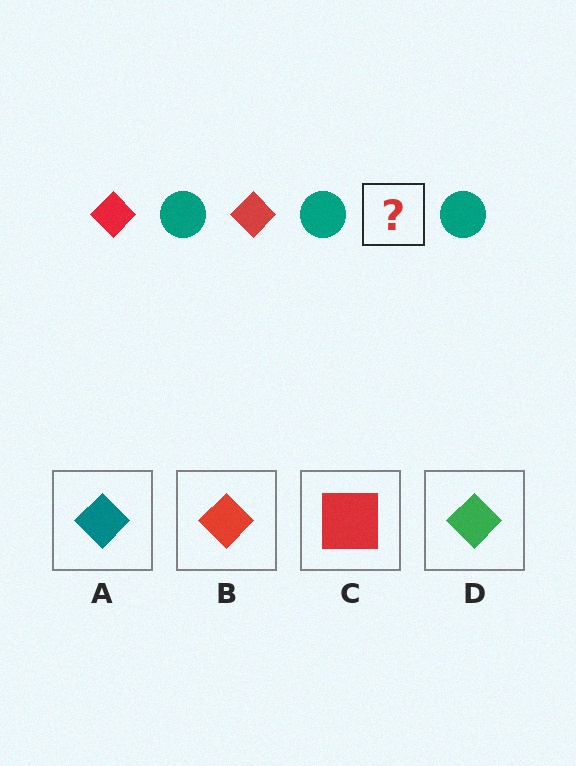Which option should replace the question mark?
Option B.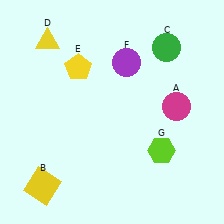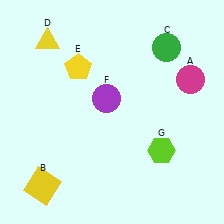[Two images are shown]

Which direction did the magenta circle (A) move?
The magenta circle (A) moved up.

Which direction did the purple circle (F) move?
The purple circle (F) moved down.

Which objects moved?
The objects that moved are: the magenta circle (A), the purple circle (F).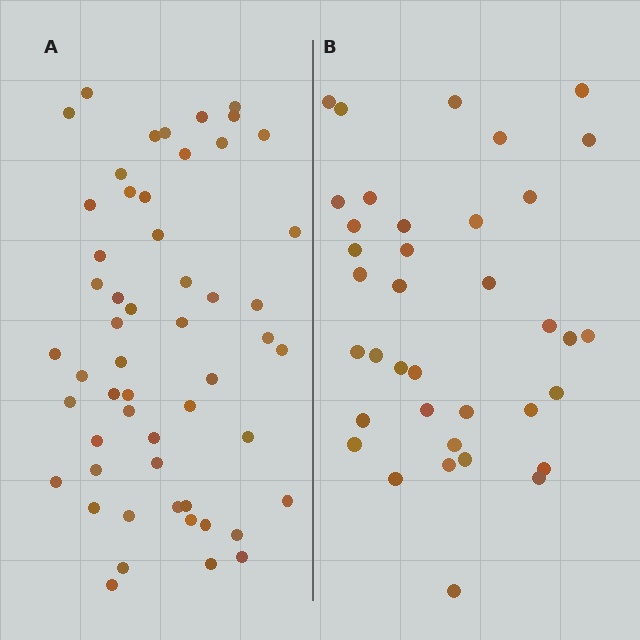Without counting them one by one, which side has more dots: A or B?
Region A (the left region) has more dots.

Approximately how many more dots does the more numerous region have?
Region A has approximately 15 more dots than region B.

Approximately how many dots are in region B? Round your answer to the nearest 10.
About 40 dots. (The exact count is 37, which rounds to 40.)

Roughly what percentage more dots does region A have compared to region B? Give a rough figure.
About 45% more.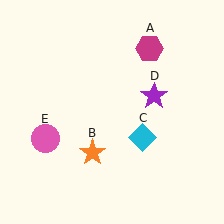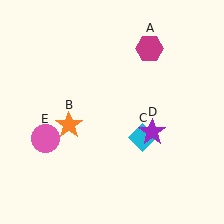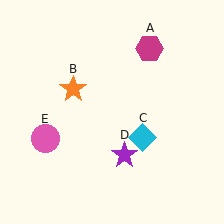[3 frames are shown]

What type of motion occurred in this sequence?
The orange star (object B), purple star (object D) rotated clockwise around the center of the scene.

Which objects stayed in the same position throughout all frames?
Magenta hexagon (object A) and cyan diamond (object C) and pink circle (object E) remained stationary.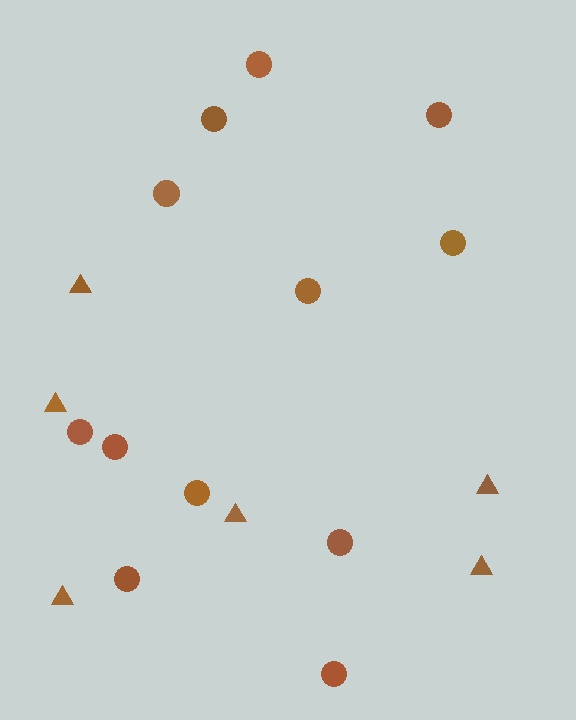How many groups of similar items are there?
There are 2 groups: one group of triangles (6) and one group of circles (12).